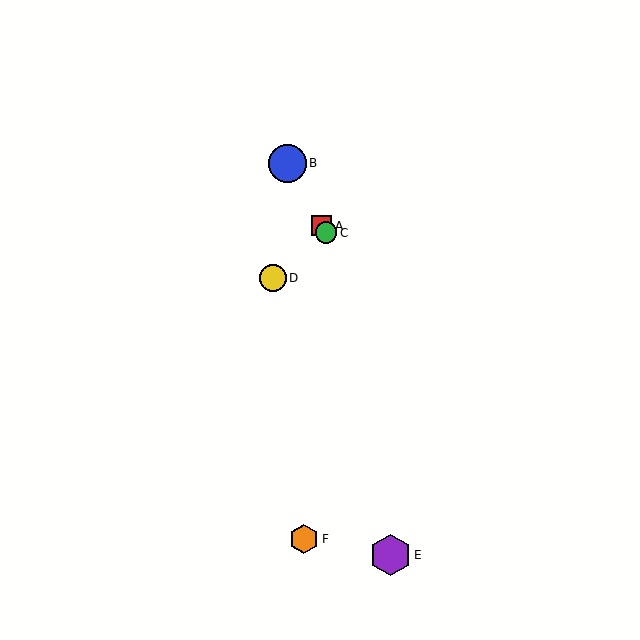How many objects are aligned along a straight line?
3 objects (A, B, C) are aligned along a straight line.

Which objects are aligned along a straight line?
Objects A, B, C are aligned along a straight line.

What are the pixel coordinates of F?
Object F is at (304, 539).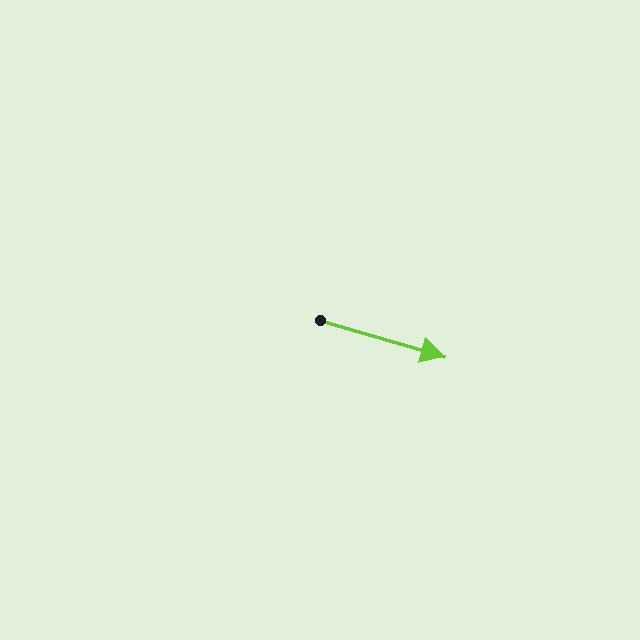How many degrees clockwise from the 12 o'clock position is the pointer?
Approximately 106 degrees.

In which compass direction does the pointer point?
East.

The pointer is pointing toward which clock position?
Roughly 4 o'clock.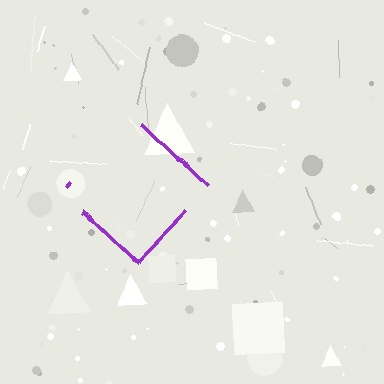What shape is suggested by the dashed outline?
The dashed outline suggests a diamond.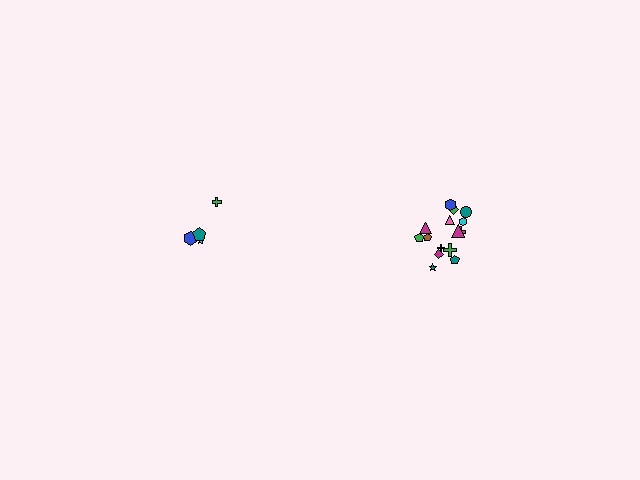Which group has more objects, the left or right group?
The right group.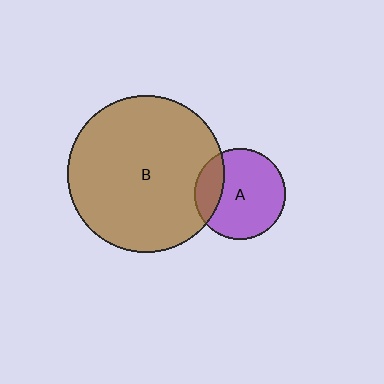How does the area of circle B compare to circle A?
Approximately 3.0 times.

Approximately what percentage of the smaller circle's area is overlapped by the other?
Approximately 20%.